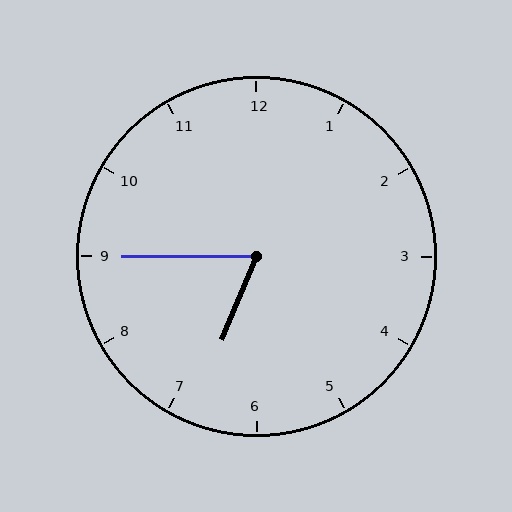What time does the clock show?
6:45.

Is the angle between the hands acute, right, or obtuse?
It is acute.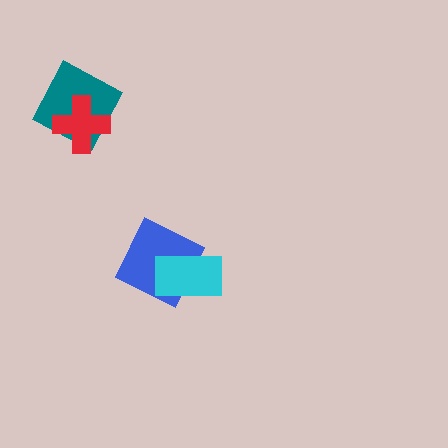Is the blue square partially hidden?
Yes, it is partially covered by another shape.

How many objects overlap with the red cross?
1 object overlaps with the red cross.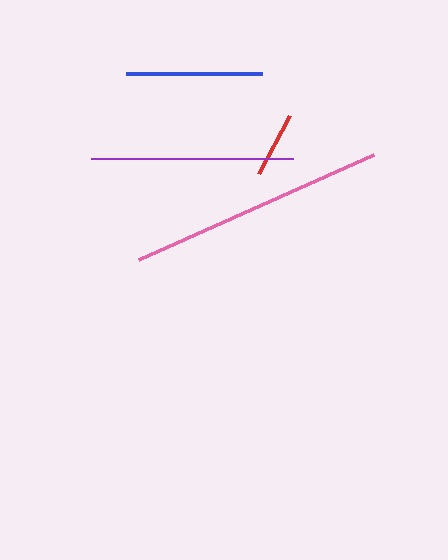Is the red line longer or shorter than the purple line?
The purple line is longer than the red line.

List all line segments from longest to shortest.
From longest to shortest: pink, purple, blue, red.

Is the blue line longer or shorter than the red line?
The blue line is longer than the red line.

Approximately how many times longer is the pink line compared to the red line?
The pink line is approximately 3.9 times the length of the red line.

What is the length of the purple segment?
The purple segment is approximately 202 pixels long.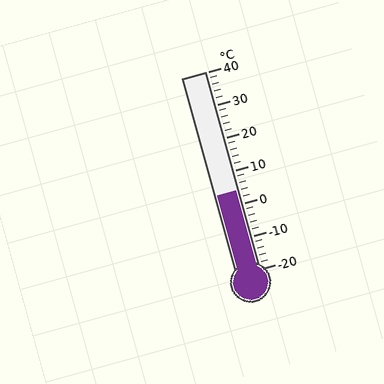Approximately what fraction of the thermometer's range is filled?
The thermometer is filled to approximately 40% of its range.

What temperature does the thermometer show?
The thermometer shows approximately 4°C.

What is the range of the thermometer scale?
The thermometer scale ranges from -20°C to 40°C.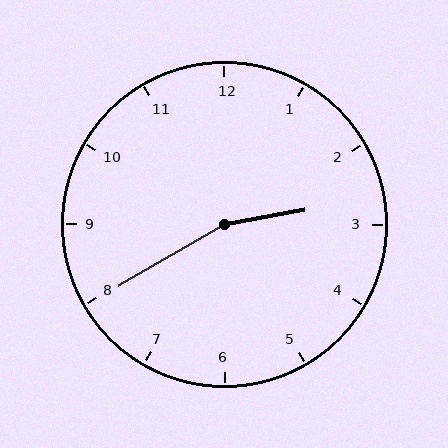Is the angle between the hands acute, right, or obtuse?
It is obtuse.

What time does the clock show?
2:40.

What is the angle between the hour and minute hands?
Approximately 160 degrees.